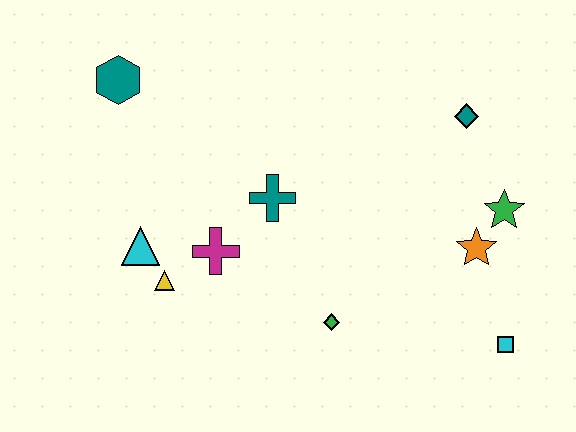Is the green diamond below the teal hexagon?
Yes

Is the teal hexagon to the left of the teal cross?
Yes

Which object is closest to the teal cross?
The magenta cross is closest to the teal cross.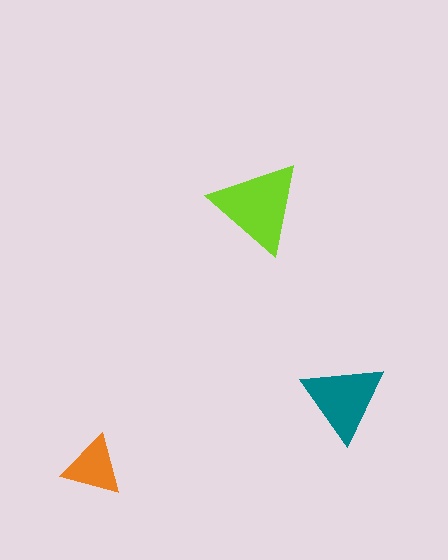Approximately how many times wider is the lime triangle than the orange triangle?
About 1.5 times wider.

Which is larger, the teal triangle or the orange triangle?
The teal one.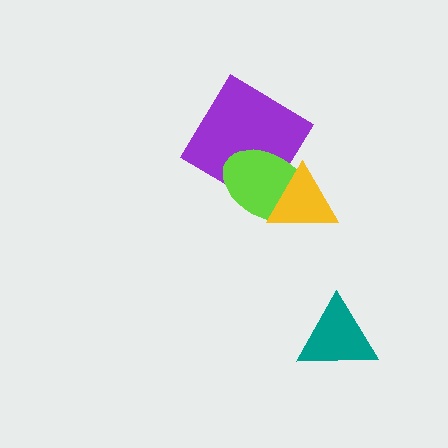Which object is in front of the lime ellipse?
The yellow triangle is in front of the lime ellipse.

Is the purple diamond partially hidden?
Yes, it is partially covered by another shape.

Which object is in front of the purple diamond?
The lime ellipse is in front of the purple diamond.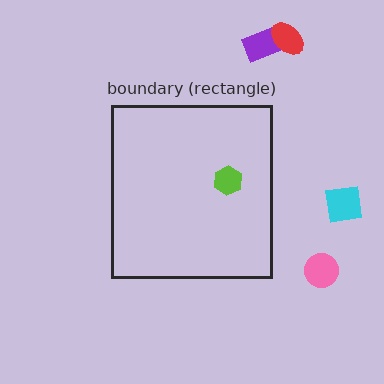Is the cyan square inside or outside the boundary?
Outside.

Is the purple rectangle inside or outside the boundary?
Outside.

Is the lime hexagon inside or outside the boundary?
Inside.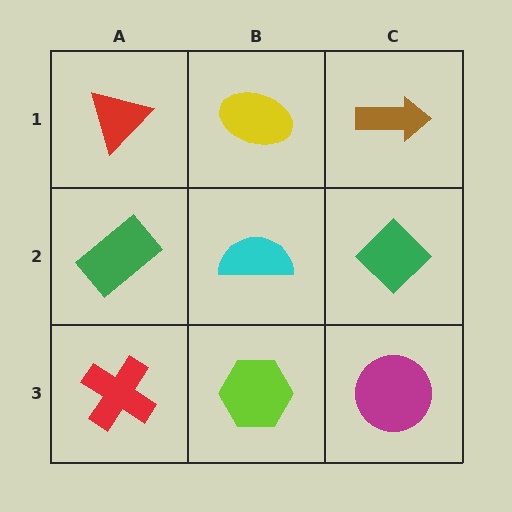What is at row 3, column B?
A lime hexagon.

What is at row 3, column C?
A magenta circle.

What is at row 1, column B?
A yellow ellipse.